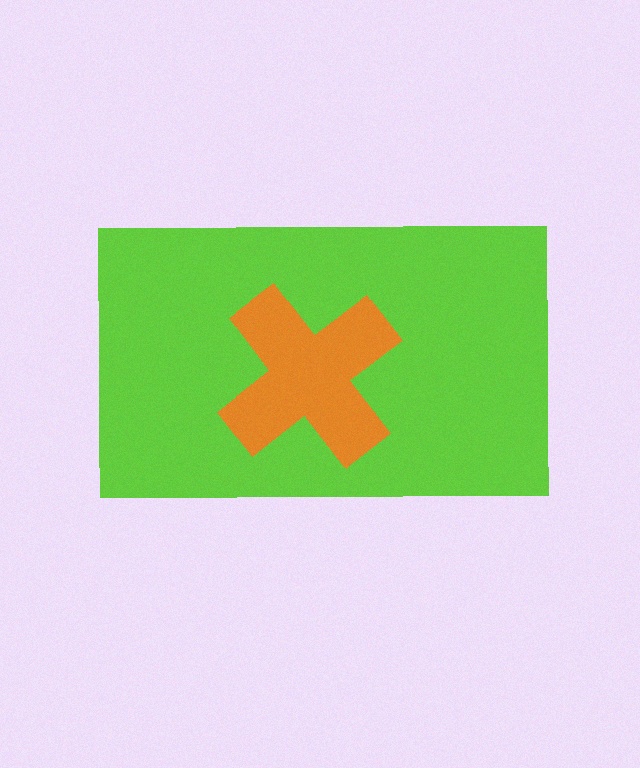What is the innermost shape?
The orange cross.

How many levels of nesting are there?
2.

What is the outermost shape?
The lime rectangle.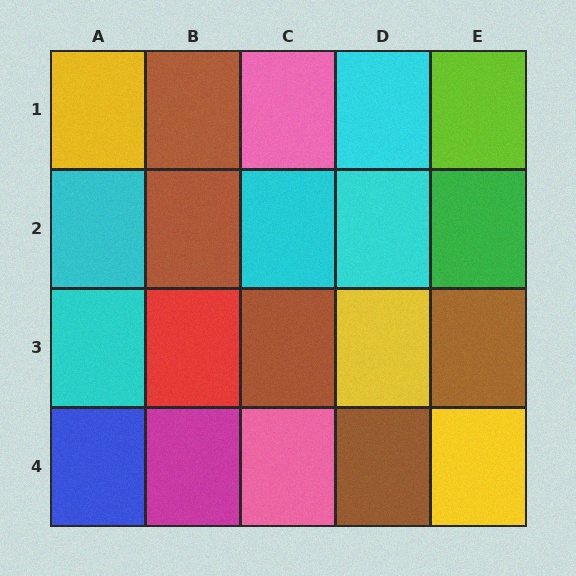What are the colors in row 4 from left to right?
Blue, magenta, pink, brown, yellow.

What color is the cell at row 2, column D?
Cyan.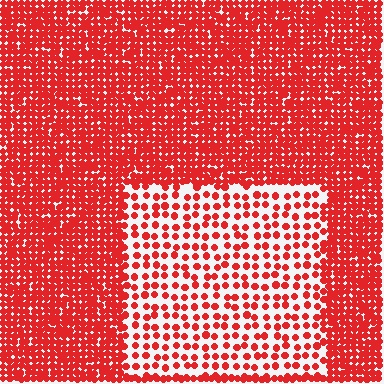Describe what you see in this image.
The image contains small red elements arranged at two different densities. A rectangle-shaped region is visible where the elements are less densely packed than the surrounding area.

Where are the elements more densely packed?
The elements are more densely packed outside the rectangle boundary.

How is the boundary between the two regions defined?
The boundary is defined by a change in element density (approximately 2.7x ratio). All elements are the same color, size, and shape.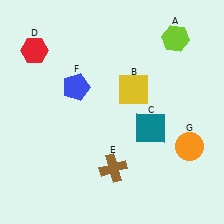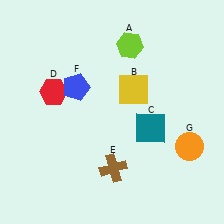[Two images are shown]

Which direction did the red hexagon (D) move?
The red hexagon (D) moved down.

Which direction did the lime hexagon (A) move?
The lime hexagon (A) moved left.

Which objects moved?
The objects that moved are: the lime hexagon (A), the red hexagon (D).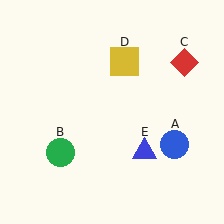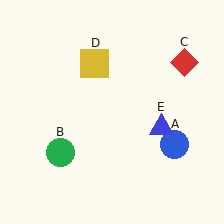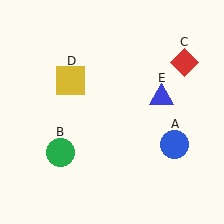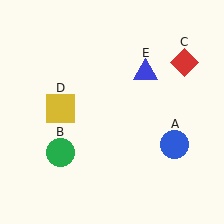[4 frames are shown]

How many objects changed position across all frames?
2 objects changed position: yellow square (object D), blue triangle (object E).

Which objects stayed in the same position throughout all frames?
Blue circle (object A) and green circle (object B) and red diamond (object C) remained stationary.